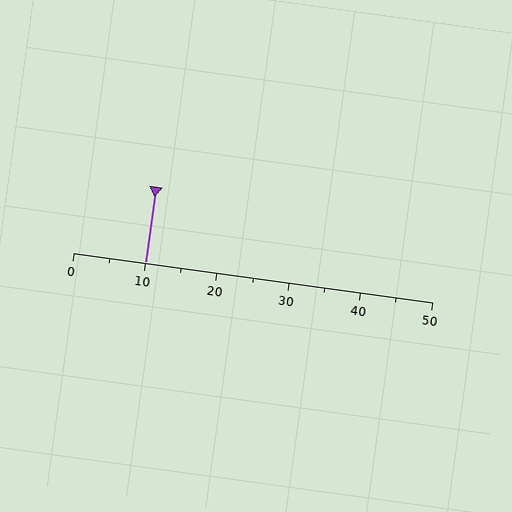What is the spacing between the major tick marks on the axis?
The major ticks are spaced 10 apart.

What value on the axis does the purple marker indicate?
The marker indicates approximately 10.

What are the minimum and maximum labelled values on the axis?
The axis runs from 0 to 50.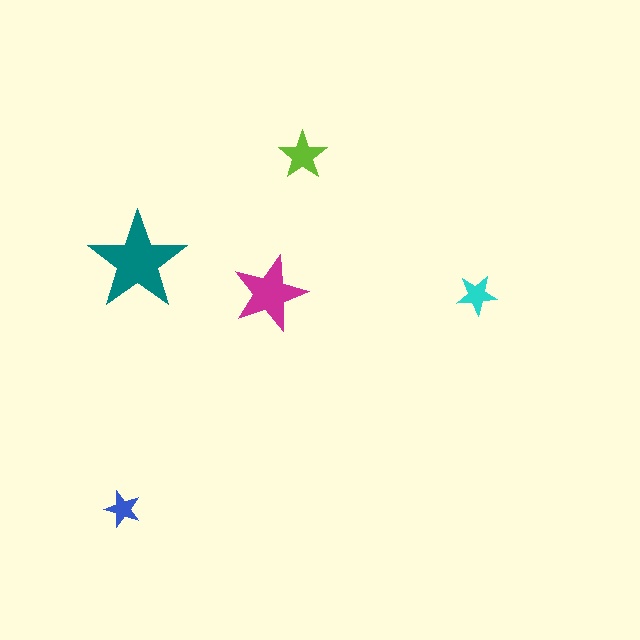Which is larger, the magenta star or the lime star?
The magenta one.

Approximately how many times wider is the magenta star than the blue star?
About 2 times wider.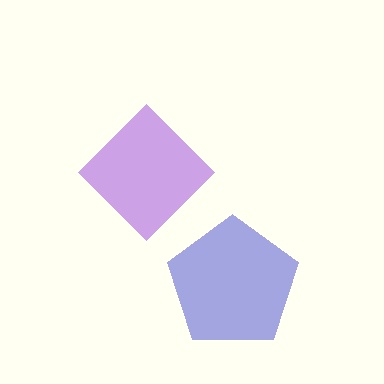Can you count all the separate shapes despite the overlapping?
Yes, there are 2 separate shapes.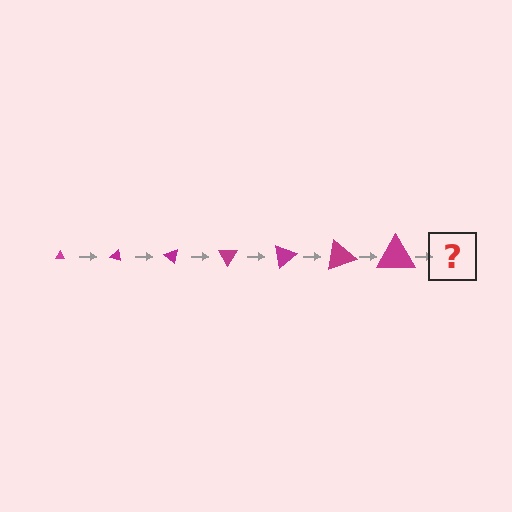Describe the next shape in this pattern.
It should be a triangle, larger than the previous one and rotated 140 degrees from the start.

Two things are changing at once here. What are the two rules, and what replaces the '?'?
The two rules are that the triangle grows larger each step and it rotates 20 degrees each step. The '?' should be a triangle, larger than the previous one and rotated 140 degrees from the start.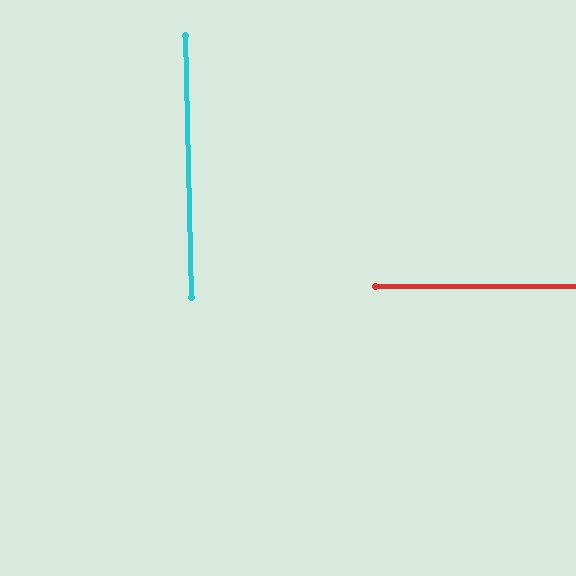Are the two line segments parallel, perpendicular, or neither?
Perpendicular — they meet at approximately 89°.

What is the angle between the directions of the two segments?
Approximately 89 degrees.